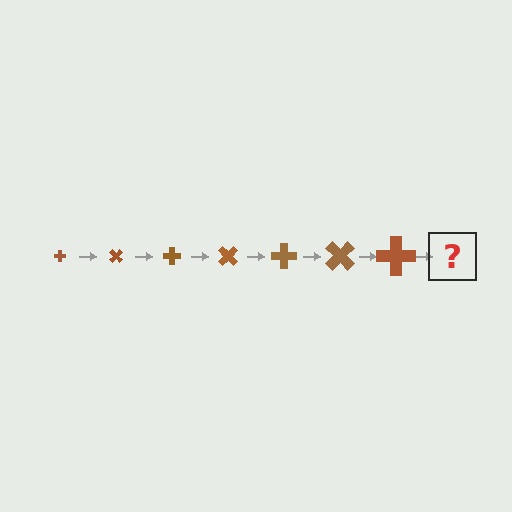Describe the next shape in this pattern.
It should be a cross, larger than the previous one and rotated 315 degrees from the start.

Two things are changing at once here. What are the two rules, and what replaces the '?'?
The two rules are that the cross grows larger each step and it rotates 45 degrees each step. The '?' should be a cross, larger than the previous one and rotated 315 degrees from the start.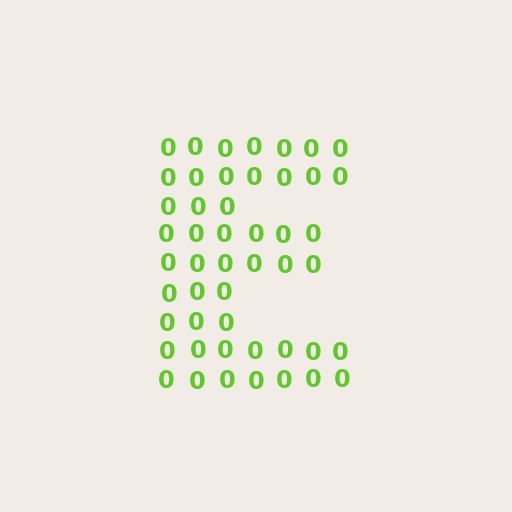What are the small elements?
The small elements are digit 0's.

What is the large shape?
The large shape is the letter E.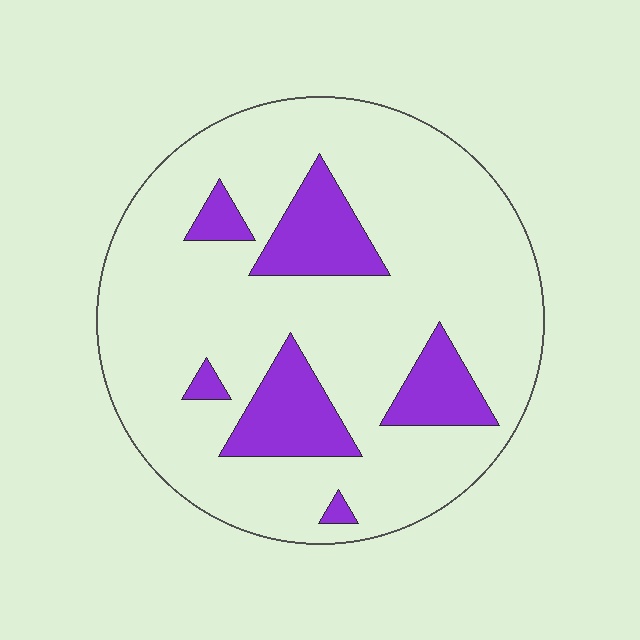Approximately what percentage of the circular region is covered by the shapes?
Approximately 20%.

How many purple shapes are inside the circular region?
6.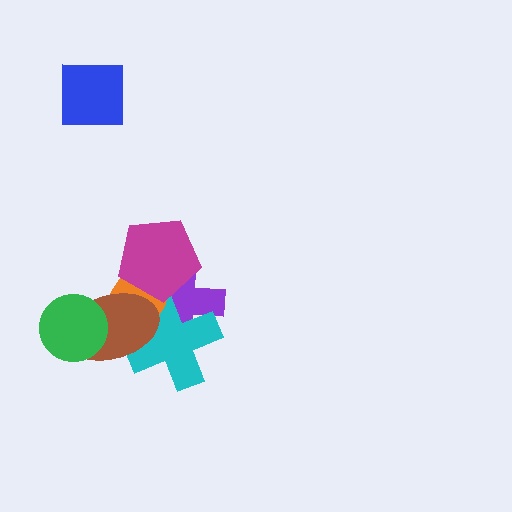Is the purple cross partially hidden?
Yes, it is partially covered by another shape.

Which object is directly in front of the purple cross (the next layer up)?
The cyan cross is directly in front of the purple cross.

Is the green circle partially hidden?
No, no other shape covers it.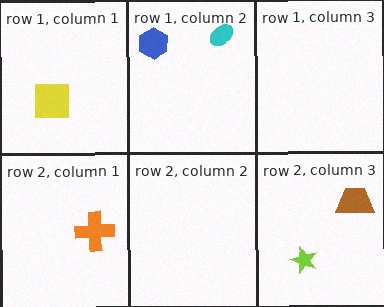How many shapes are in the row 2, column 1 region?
1.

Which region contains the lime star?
The row 2, column 3 region.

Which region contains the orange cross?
The row 2, column 1 region.